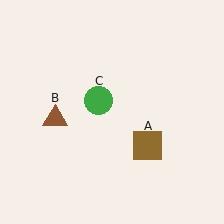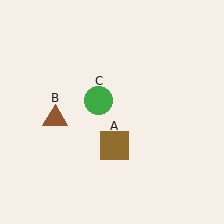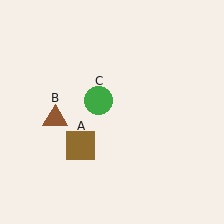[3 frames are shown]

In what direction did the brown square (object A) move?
The brown square (object A) moved left.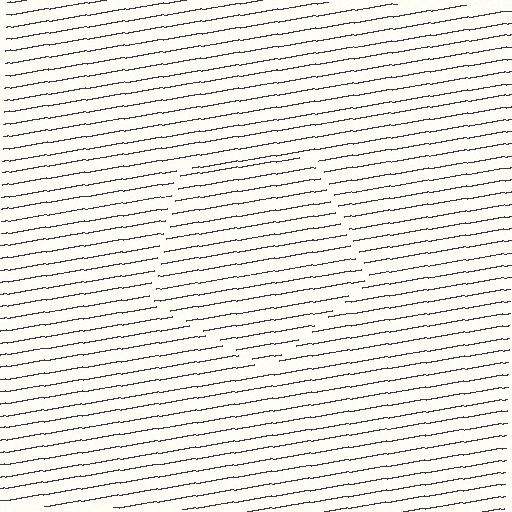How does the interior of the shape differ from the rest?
The interior of the shape contains the same grating, shifted by half a period — the contour is defined by the phase discontinuity where line-ends from the inner and outer gratings abut.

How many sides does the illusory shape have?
5 sides — the line-ends trace a pentagon.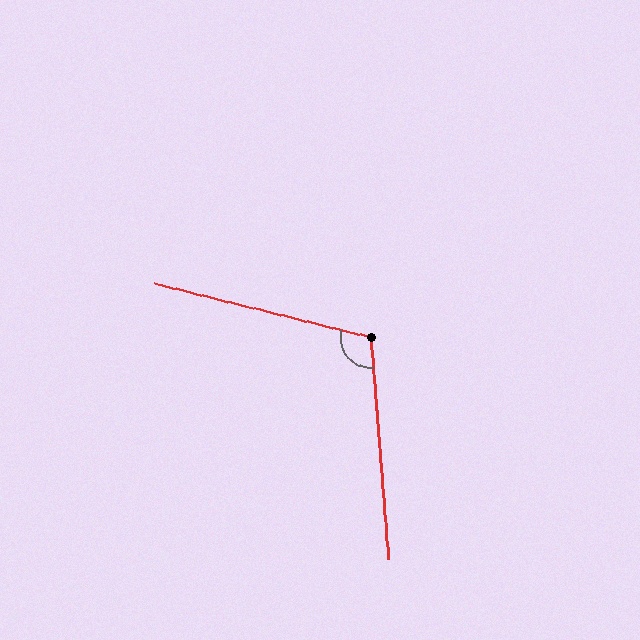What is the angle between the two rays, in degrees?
Approximately 108 degrees.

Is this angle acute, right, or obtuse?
It is obtuse.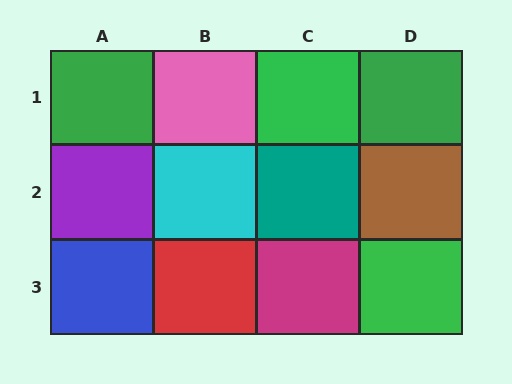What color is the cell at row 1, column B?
Pink.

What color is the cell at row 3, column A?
Blue.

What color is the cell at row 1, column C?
Green.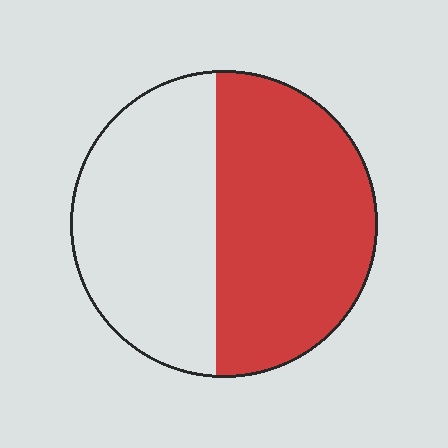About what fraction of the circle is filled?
About one half (1/2).